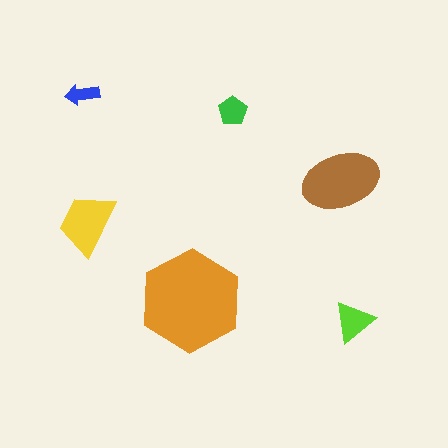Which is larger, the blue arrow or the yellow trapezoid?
The yellow trapezoid.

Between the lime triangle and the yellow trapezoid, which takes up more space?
The yellow trapezoid.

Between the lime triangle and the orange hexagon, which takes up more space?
The orange hexagon.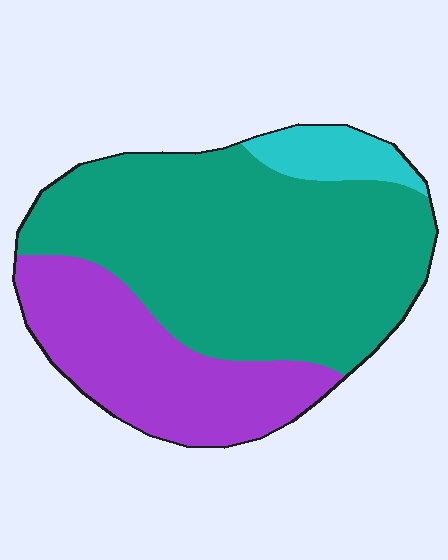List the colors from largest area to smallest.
From largest to smallest: teal, purple, cyan.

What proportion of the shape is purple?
Purple covers 30% of the shape.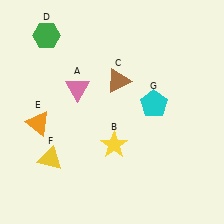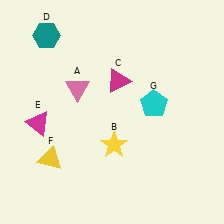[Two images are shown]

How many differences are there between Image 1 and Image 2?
There are 3 differences between the two images.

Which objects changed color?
C changed from brown to magenta. D changed from green to teal. E changed from orange to magenta.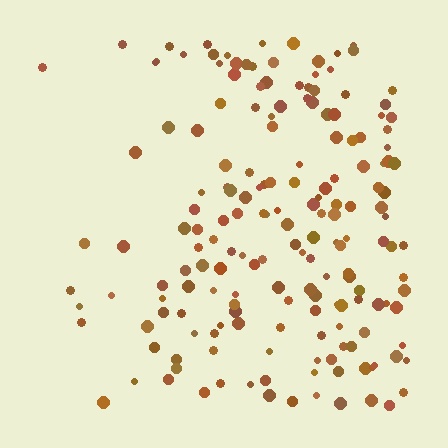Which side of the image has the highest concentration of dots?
The right.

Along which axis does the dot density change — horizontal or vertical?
Horizontal.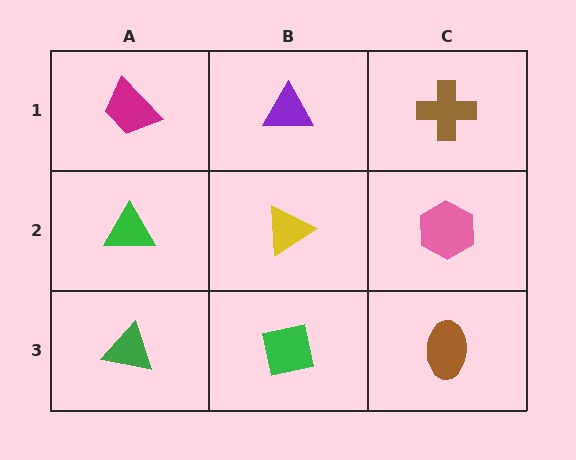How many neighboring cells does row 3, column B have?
3.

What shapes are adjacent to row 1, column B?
A yellow triangle (row 2, column B), a magenta trapezoid (row 1, column A), a brown cross (row 1, column C).